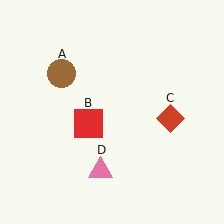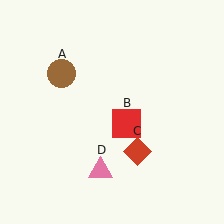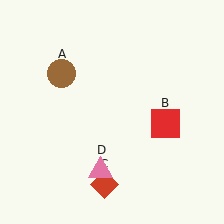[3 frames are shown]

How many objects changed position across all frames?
2 objects changed position: red square (object B), red diamond (object C).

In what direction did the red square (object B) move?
The red square (object B) moved right.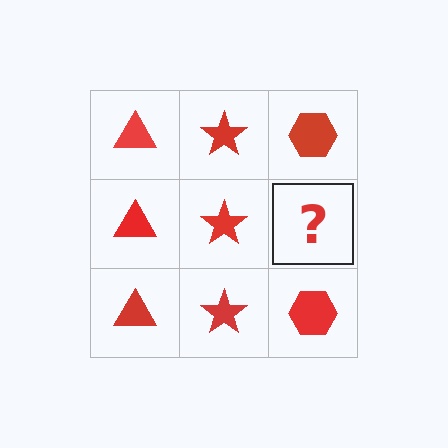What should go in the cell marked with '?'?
The missing cell should contain a red hexagon.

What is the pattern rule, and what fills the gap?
The rule is that each column has a consistent shape. The gap should be filled with a red hexagon.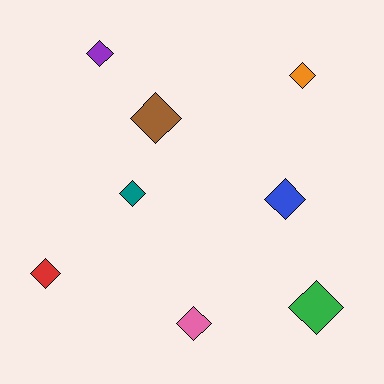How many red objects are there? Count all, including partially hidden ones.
There is 1 red object.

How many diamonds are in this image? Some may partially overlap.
There are 8 diamonds.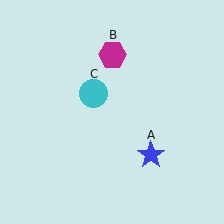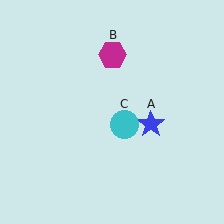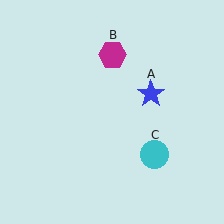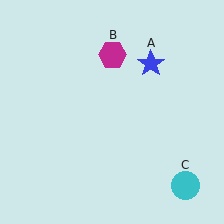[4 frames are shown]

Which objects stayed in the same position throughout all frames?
Magenta hexagon (object B) remained stationary.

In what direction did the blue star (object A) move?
The blue star (object A) moved up.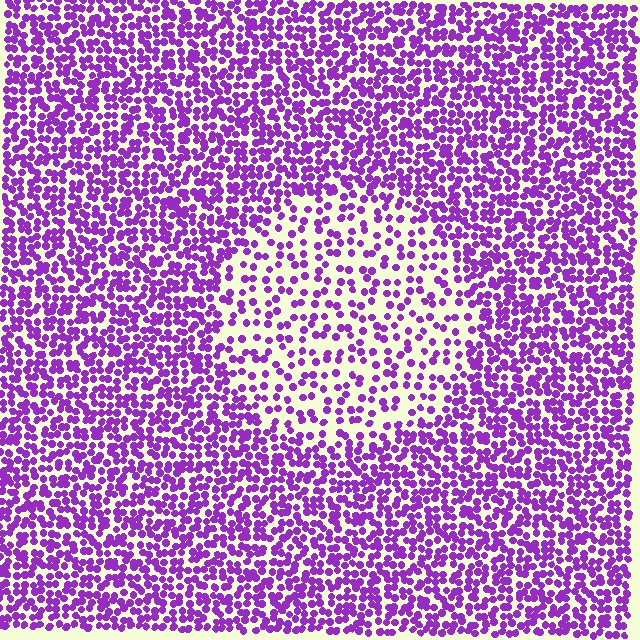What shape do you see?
I see a circle.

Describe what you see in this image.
The image contains small purple elements arranged at two different densities. A circle-shaped region is visible where the elements are less densely packed than the surrounding area.